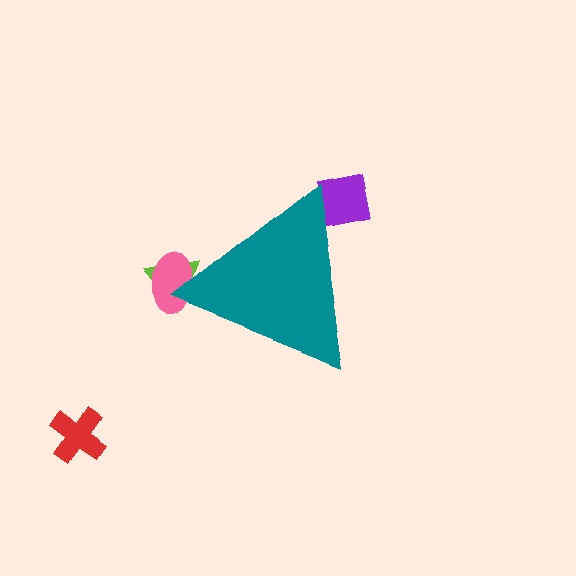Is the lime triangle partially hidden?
Yes, the lime triangle is partially hidden behind the teal triangle.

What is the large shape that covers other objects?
A teal triangle.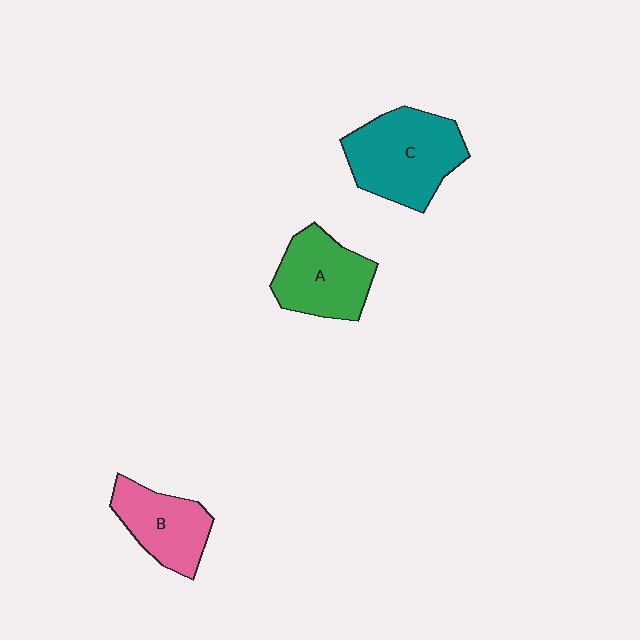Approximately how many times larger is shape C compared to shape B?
Approximately 1.5 times.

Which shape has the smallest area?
Shape B (pink).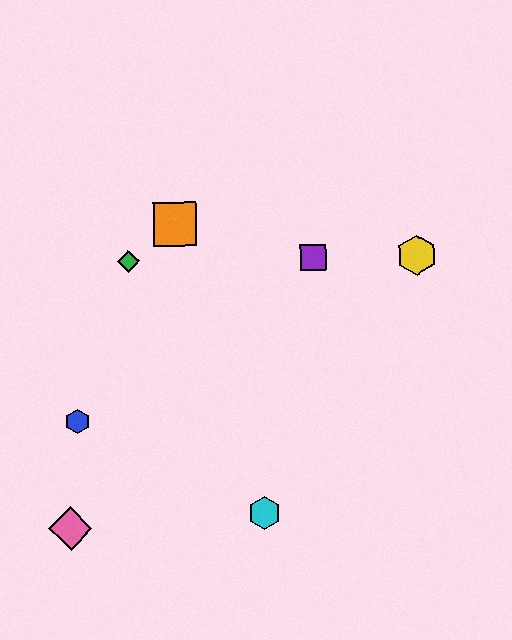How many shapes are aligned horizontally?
4 shapes (the red star, the green diamond, the yellow hexagon, the purple square) are aligned horizontally.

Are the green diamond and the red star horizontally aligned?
Yes, both are at y≈261.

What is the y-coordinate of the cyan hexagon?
The cyan hexagon is at y≈513.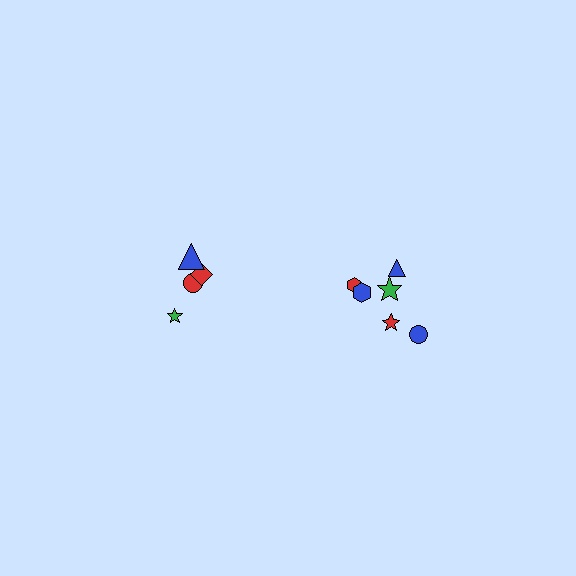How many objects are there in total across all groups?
There are 10 objects.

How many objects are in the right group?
There are 6 objects.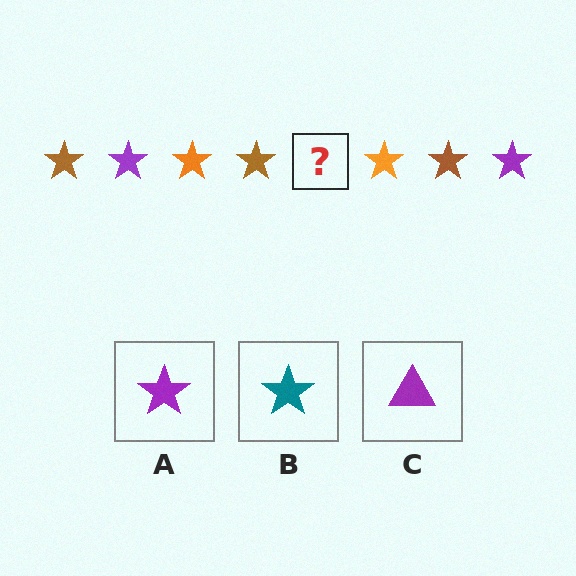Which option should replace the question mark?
Option A.